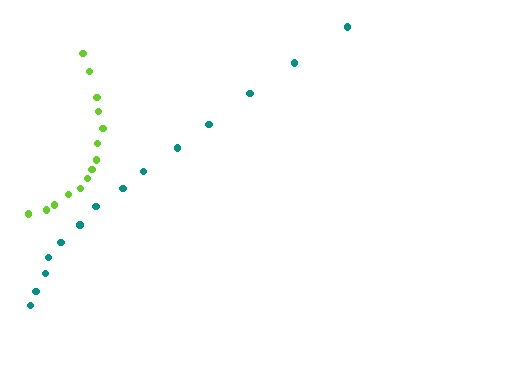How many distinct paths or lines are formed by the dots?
There are 2 distinct paths.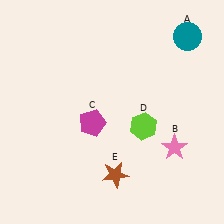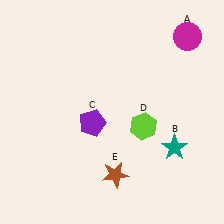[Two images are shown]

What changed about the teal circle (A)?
In Image 1, A is teal. In Image 2, it changed to magenta.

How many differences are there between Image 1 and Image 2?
There are 3 differences between the two images.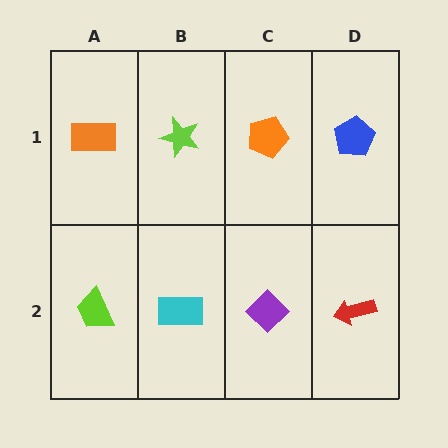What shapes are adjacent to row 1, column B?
A cyan rectangle (row 2, column B), an orange rectangle (row 1, column A), an orange pentagon (row 1, column C).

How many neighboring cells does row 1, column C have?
3.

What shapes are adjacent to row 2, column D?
A blue pentagon (row 1, column D), a purple diamond (row 2, column C).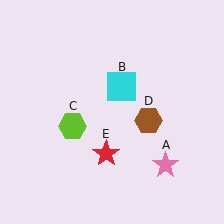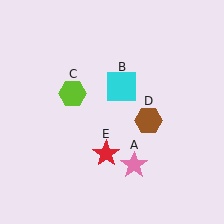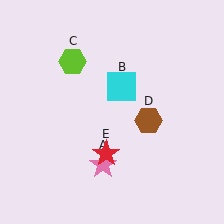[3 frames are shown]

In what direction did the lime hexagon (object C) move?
The lime hexagon (object C) moved up.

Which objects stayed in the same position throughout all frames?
Cyan square (object B) and brown hexagon (object D) and red star (object E) remained stationary.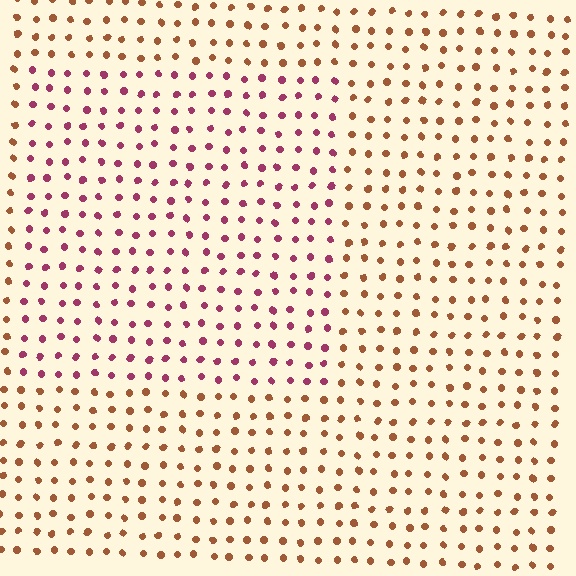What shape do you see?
I see a rectangle.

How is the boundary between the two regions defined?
The boundary is defined purely by a slight shift in hue (about 48 degrees). Spacing, size, and orientation are identical on both sides.